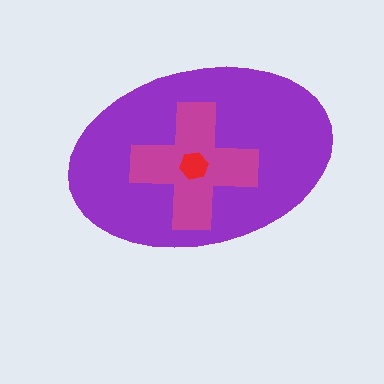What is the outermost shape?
The purple ellipse.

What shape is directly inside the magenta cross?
The red hexagon.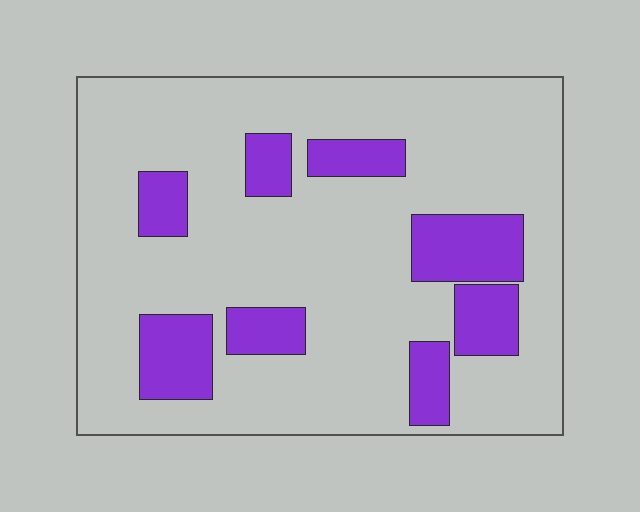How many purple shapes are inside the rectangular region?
8.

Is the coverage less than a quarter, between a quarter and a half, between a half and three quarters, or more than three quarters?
Less than a quarter.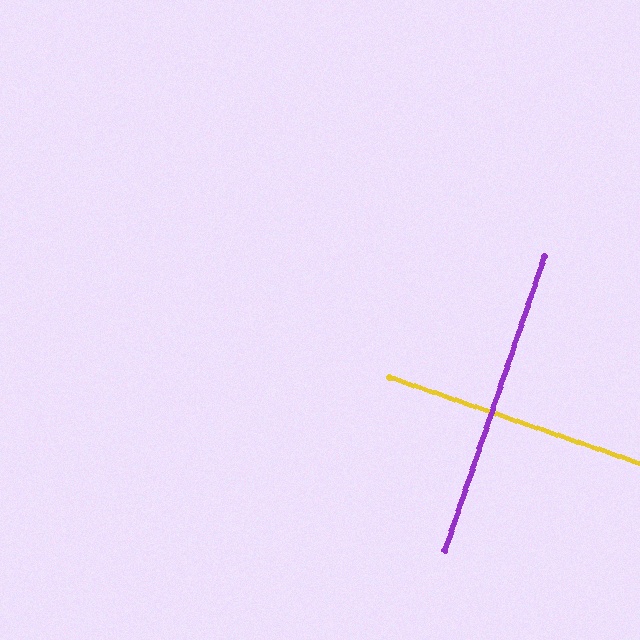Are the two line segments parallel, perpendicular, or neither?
Perpendicular — they meet at approximately 90°.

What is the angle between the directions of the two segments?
Approximately 90 degrees.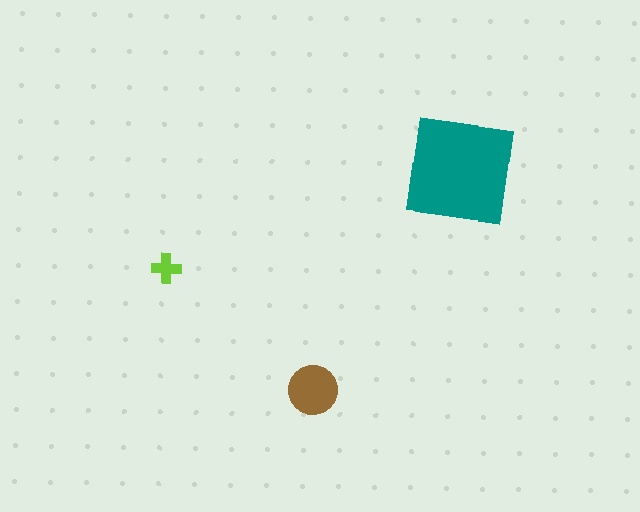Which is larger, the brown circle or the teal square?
The teal square.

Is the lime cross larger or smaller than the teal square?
Smaller.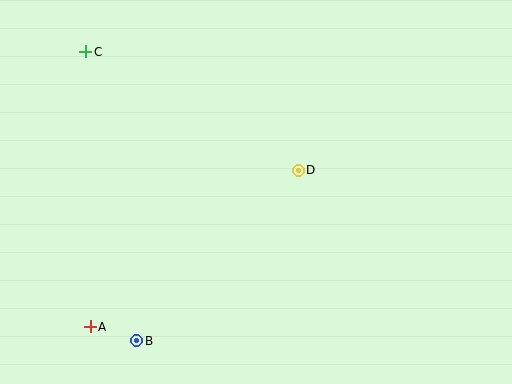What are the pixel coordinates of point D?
Point D is at (298, 170).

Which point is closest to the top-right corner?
Point D is closest to the top-right corner.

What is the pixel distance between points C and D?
The distance between C and D is 243 pixels.